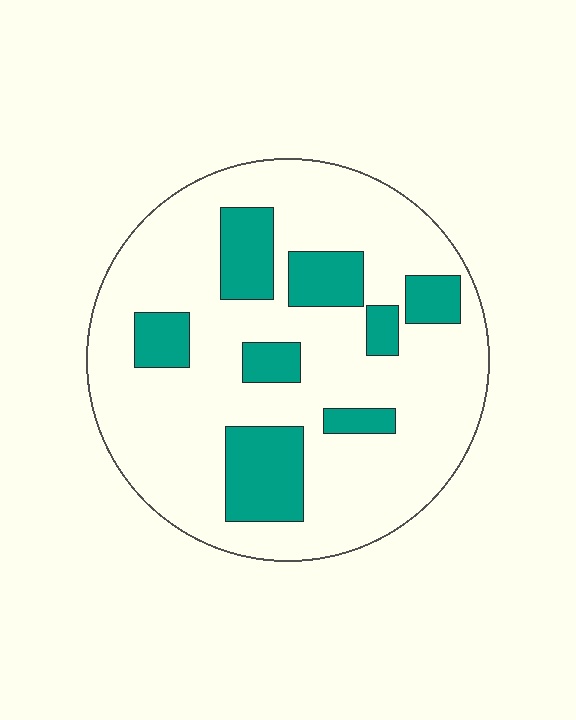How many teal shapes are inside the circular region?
8.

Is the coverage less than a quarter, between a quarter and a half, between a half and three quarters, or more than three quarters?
Less than a quarter.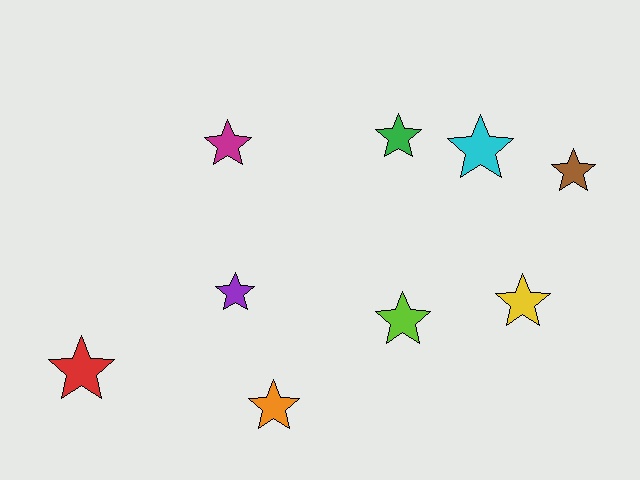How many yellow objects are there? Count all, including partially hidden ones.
There is 1 yellow object.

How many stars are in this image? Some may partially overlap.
There are 9 stars.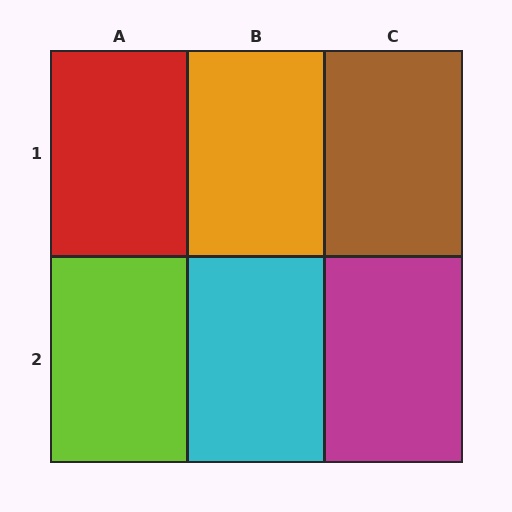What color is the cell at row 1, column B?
Orange.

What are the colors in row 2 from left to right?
Lime, cyan, magenta.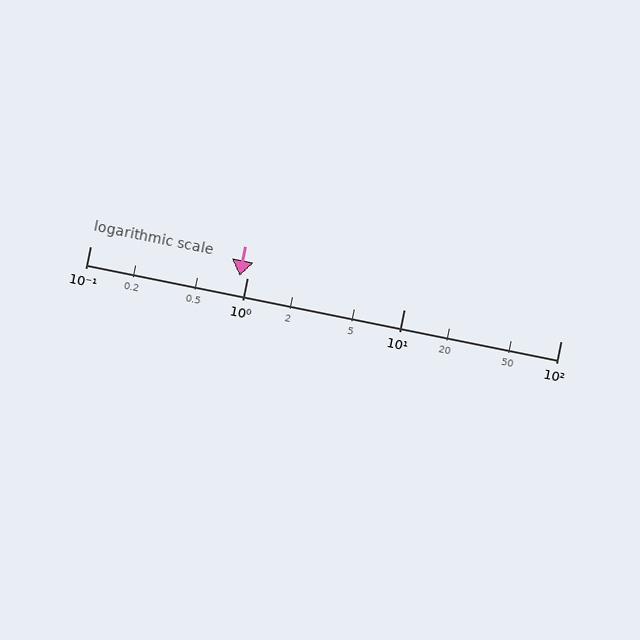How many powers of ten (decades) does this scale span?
The scale spans 3 decades, from 0.1 to 100.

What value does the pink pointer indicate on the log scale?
The pointer indicates approximately 0.9.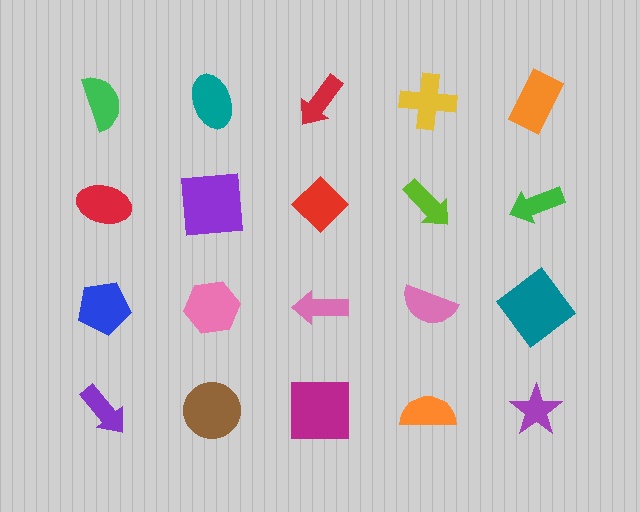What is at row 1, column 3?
A red arrow.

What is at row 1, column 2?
A teal ellipse.